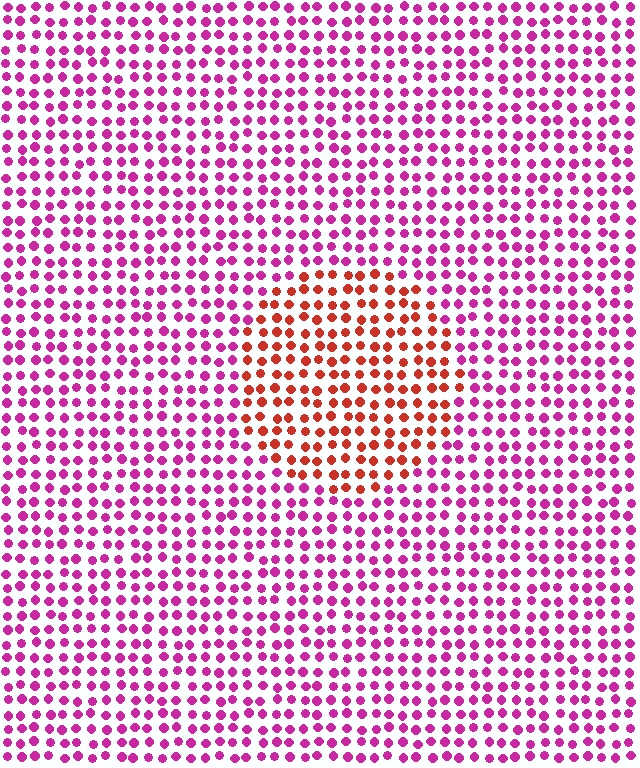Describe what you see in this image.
The image is filled with small magenta elements in a uniform arrangement. A circle-shaped region is visible where the elements are tinted to a slightly different hue, forming a subtle color boundary.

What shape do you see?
I see a circle.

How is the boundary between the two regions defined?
The boundary is defined purely by a slight shift in hue (about 49 degrees). Spacing, size, and orientation are identical on both sides.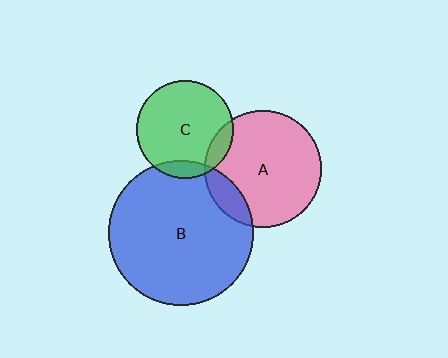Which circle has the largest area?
Circle B (blue).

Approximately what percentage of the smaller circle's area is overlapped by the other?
Approximately 10%.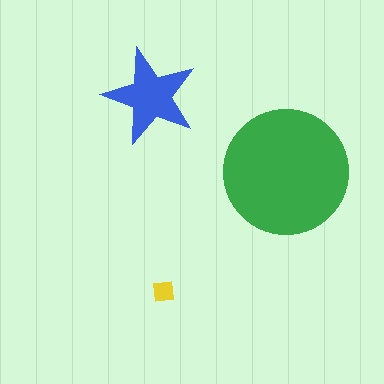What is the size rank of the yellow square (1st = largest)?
3rd.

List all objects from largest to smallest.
The green circle, the blue star, the yellow square.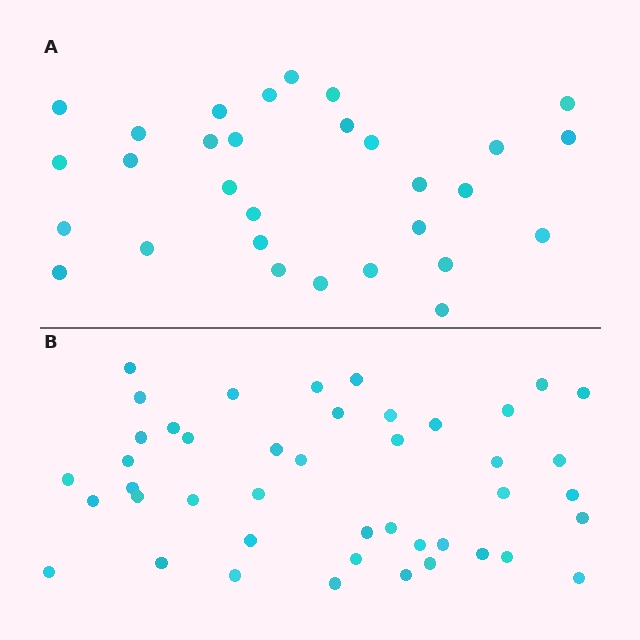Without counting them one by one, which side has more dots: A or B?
Region B (the bottom region) has more dots.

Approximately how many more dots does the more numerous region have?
Region B has approximately 15 more dots than region A.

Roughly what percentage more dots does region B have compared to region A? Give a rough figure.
About 45% more.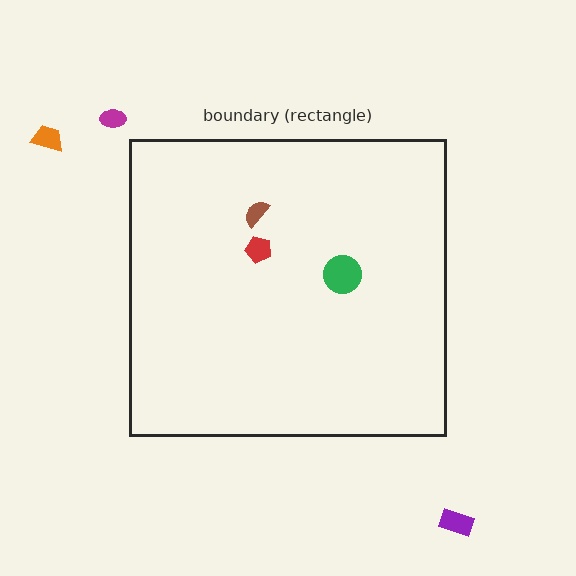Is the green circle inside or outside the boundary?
Inside.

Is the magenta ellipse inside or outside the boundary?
Outside.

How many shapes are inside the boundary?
3 inside, 3 outside.